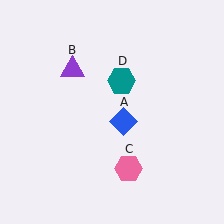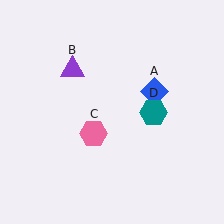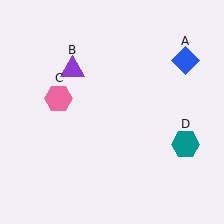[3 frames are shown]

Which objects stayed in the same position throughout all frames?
Purple triangle (object B) remained stationary.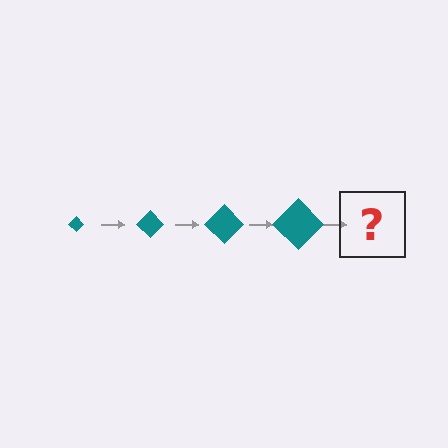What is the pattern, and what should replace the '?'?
The pattern is that the diamond gets progressively larger each step. The '?' should be a teal diamond, larger than the previous one.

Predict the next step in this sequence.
The next step is a teal diamond, larger than the previous one.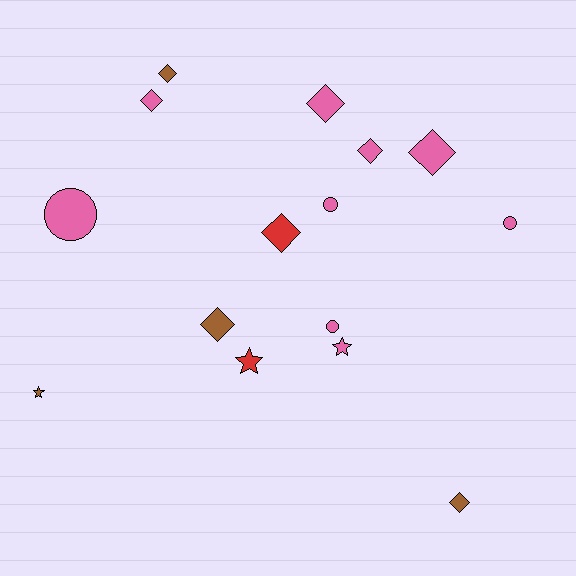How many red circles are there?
There are no red circles.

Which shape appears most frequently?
Diamond, with 8 objects.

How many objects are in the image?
There are 15 objects.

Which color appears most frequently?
Pink, with 9 objects.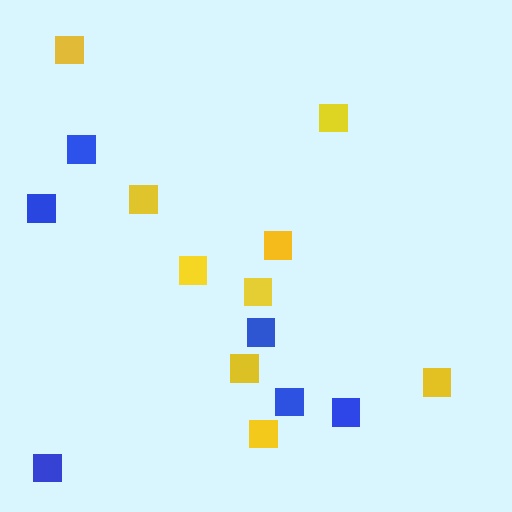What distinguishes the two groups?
There are 2 groups: one group of yellow squares (9) and one group of blue squares (6).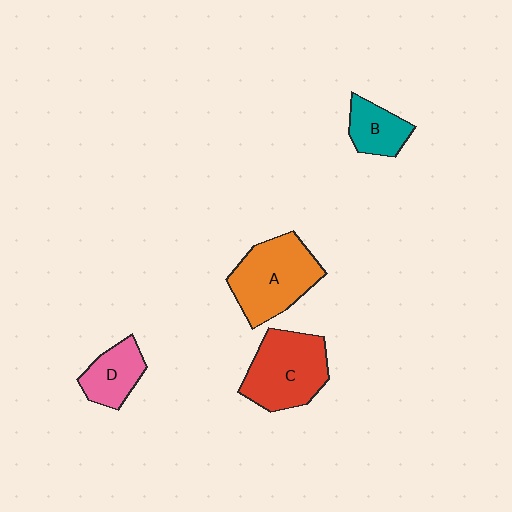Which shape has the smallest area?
Shape B (teal).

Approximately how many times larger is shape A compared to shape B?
Approximately 2.0 times.